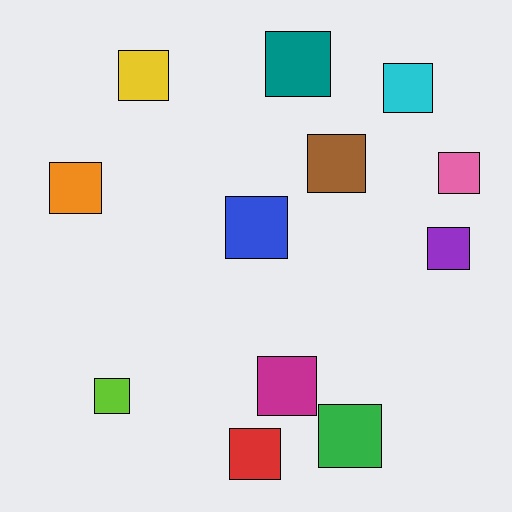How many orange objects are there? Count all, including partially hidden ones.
There is 1 orange object.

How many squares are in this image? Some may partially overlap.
There are 12 squares.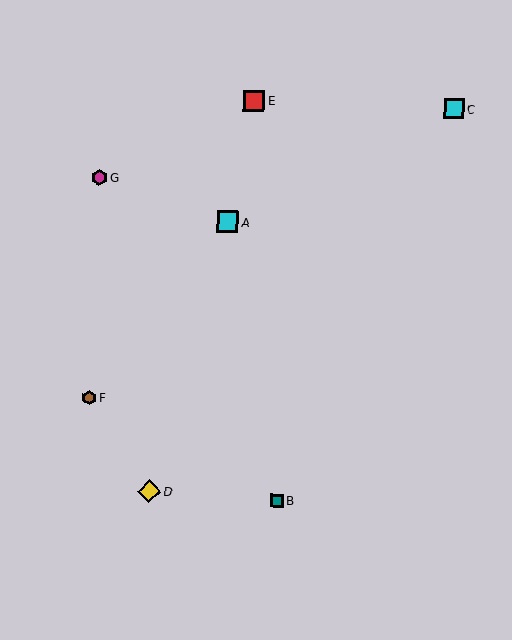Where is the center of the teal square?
The center of the teal square is at (277, 501).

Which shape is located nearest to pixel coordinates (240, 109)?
The red square (labeled E) at (254, 101) is nearest to that location.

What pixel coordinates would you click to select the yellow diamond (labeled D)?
Click at (149, 491) to select the yellow diamond D.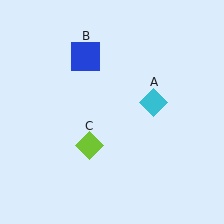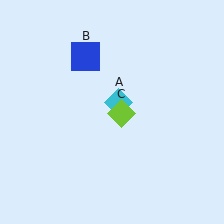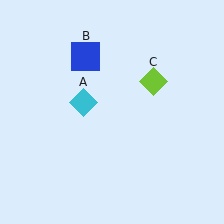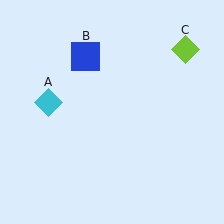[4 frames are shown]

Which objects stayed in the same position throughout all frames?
Blue square (object B) remained stationary.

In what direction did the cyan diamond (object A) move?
The cyan diamond (object A) moved left.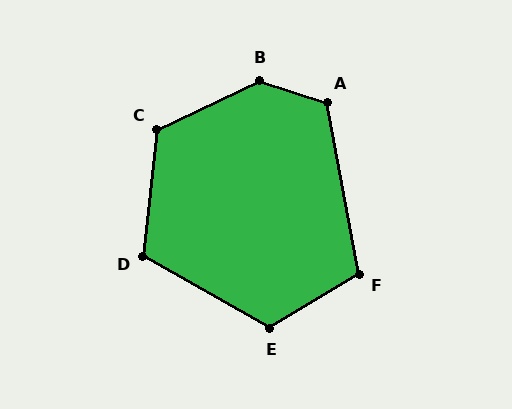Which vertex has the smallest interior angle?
F, at approximately 111 degrees.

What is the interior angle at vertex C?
Approximately 122 degrees (obtuse).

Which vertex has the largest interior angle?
B, at approximately 136 degrees.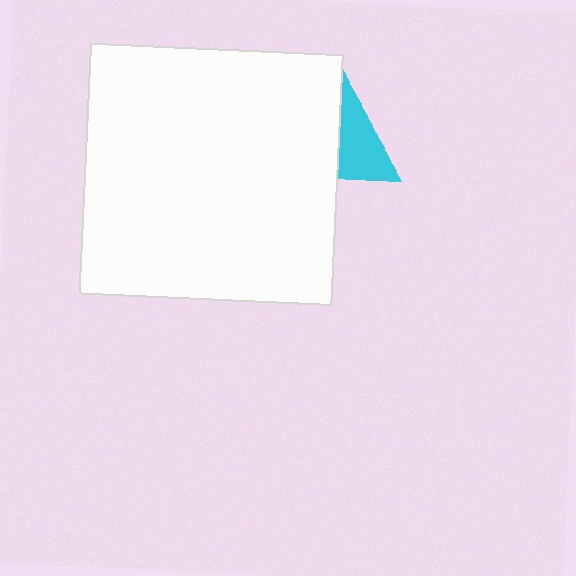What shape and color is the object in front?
The object in front is a white rectangle.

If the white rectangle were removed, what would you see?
You would see the complete cyan triangle.